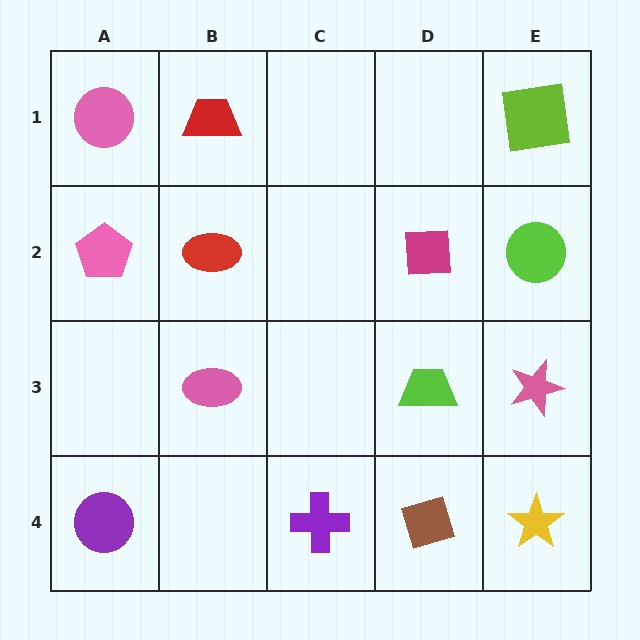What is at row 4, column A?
A purple circle.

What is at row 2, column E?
A lime circle.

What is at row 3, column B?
A pink ellipse.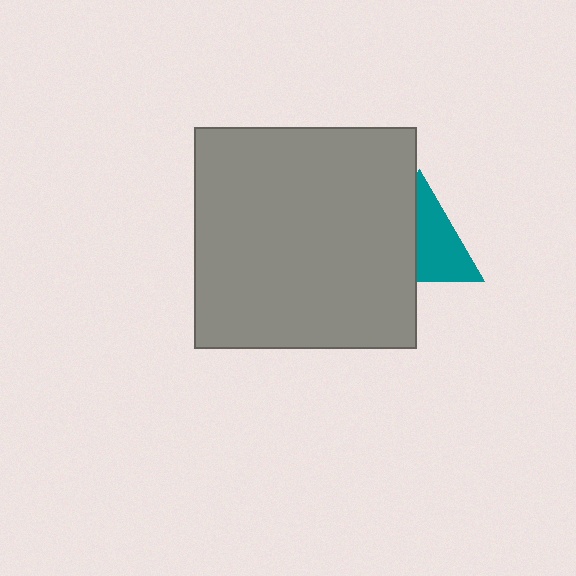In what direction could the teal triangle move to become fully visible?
The teal triangle could move right. That would shift it out from behind the gray square entirely.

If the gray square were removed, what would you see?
You would see the complete teal triangle.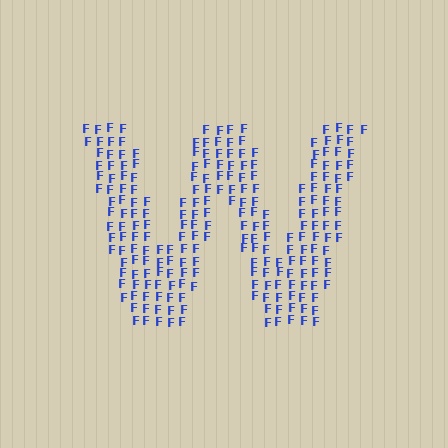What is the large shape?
The large shape is the letter W.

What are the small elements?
The small elements are letter F's.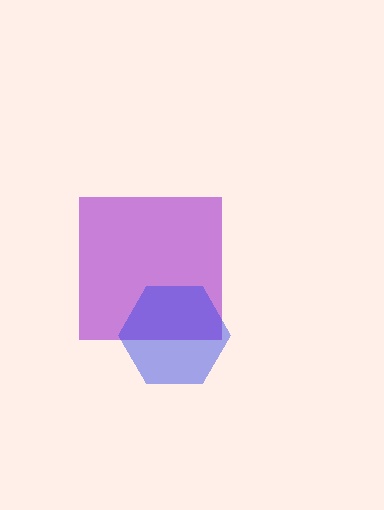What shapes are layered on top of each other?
The layered shapes are: a purple square, a blue hexagon.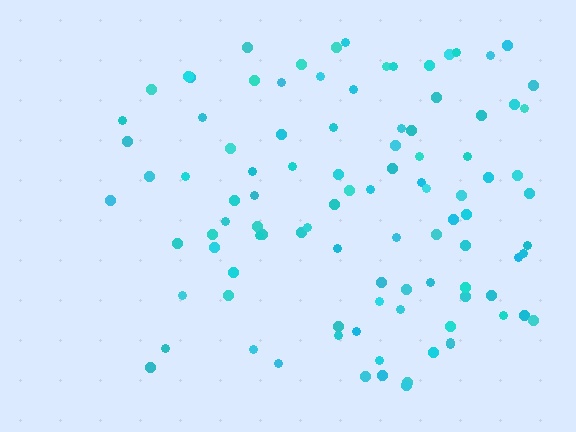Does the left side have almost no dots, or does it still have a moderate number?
Still a moderate number, just noticeably fewer than the right.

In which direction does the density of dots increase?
From left to right, with the right side densest.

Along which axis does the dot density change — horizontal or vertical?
Horizontal.